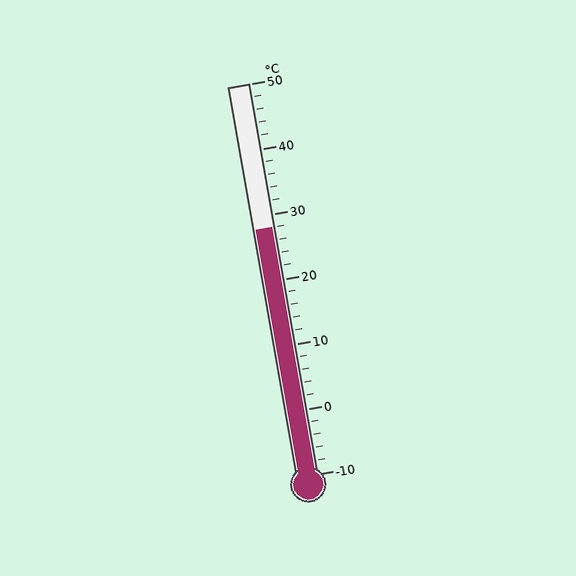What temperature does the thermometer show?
The thermometer shows approximately 28°C.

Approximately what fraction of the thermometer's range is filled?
The thermometer is filled to approximately 65% of its range.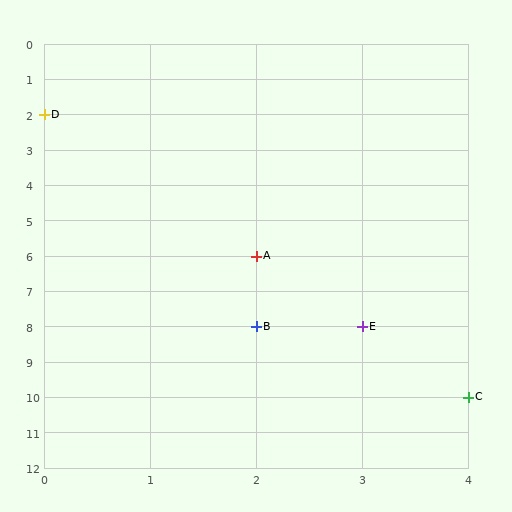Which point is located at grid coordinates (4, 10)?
Point C is at (4, 10).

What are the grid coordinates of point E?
Point E is at grid coordinates (3, 8).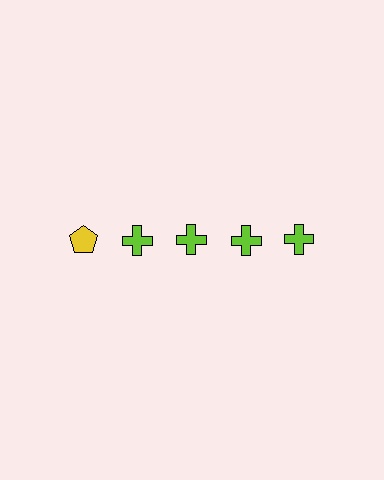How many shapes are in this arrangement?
There are 5 shapes arranged in a grid pattern.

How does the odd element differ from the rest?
It differs in both color (yellow instead of lime) and shape (pentagon instead of cross).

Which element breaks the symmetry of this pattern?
The yellow pentagon in the top row, leftmost column breaks the symmetry. All other shapes are lime crosses.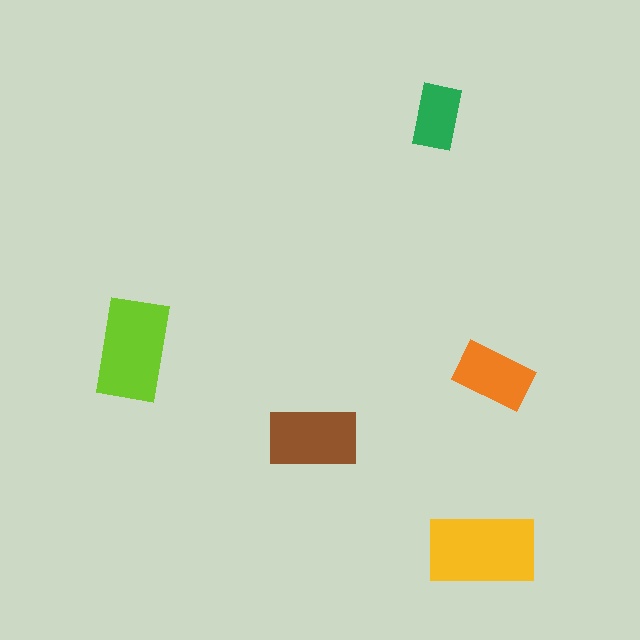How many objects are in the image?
There are 5 objects in the image.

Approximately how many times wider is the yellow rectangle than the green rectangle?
About 1.5 times wider.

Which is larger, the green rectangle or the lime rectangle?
The lime one.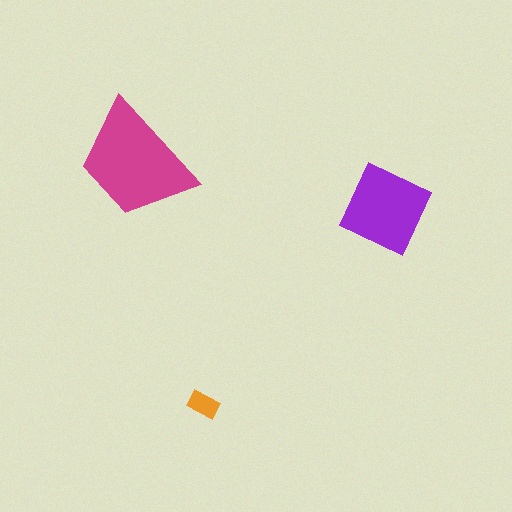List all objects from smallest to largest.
The orange rectangle, the purple square, the magenta trapezoid.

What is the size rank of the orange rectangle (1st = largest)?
3rd.